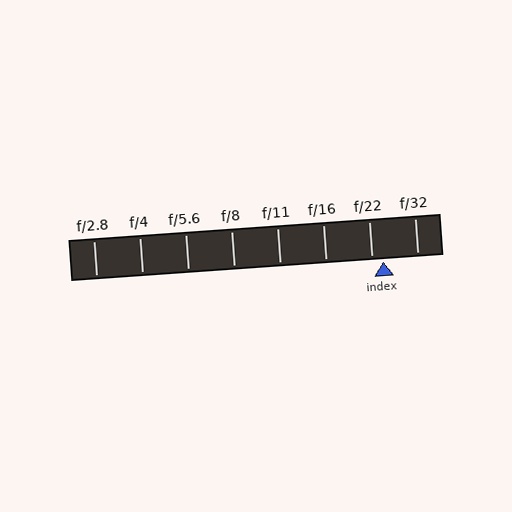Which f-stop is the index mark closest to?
The index mark is closest to f/22.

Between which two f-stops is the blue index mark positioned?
The index mark is between f/22 and f/32.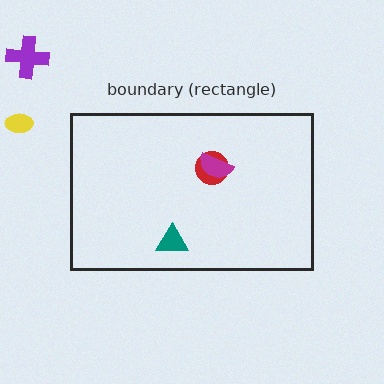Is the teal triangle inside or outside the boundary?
Inside.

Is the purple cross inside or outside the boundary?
Outside.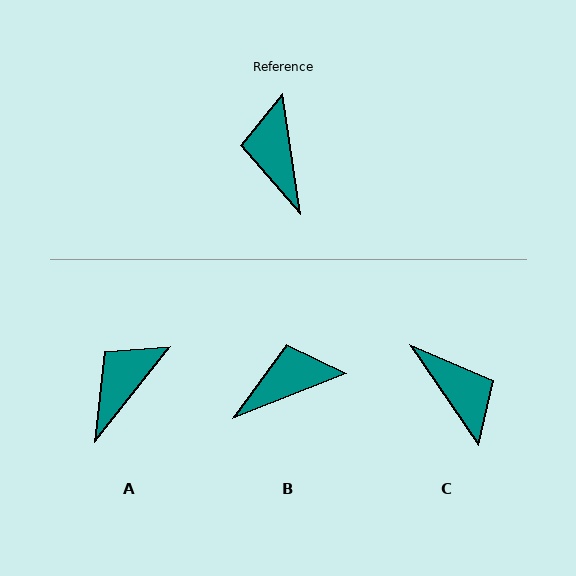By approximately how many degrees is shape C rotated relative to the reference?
Approximately 155 degrees clockwise.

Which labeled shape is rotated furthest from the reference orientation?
C, about 155 degrees away.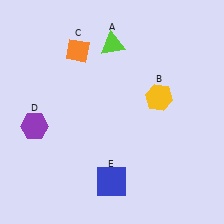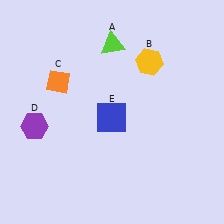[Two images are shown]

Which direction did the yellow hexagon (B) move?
The yellow hexagon (B) moved up.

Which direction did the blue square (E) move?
The blue square (E) moved up.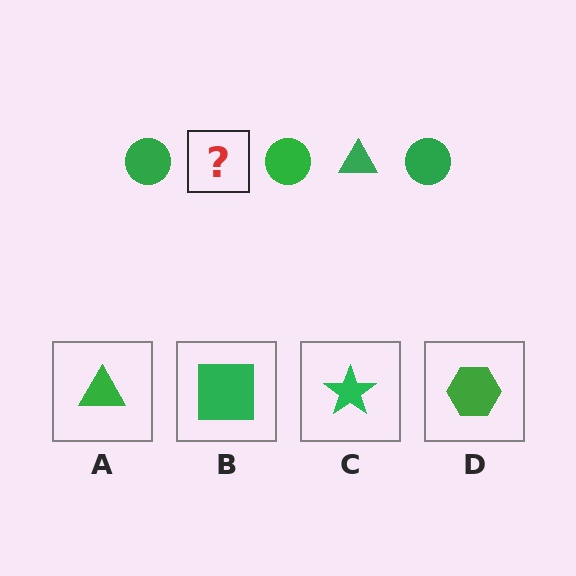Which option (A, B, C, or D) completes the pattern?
A.